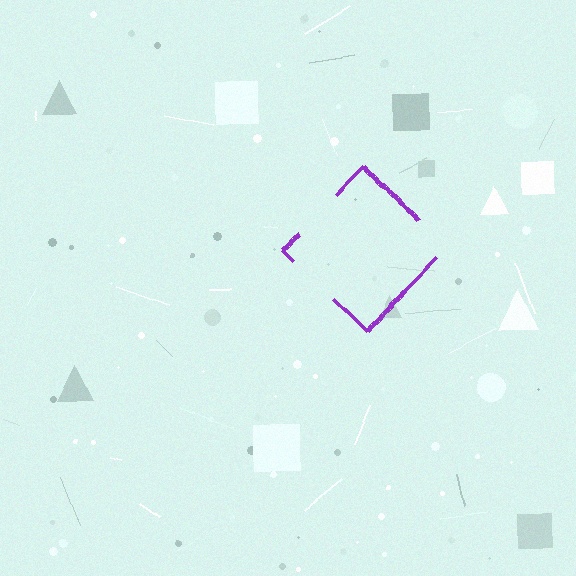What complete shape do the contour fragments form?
The contour fragments form a diamond.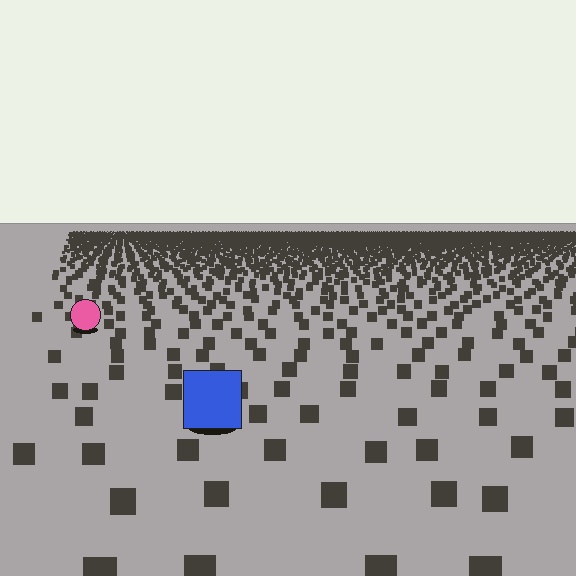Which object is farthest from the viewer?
The pink circle is farthest from the viewer. It appears smaller and the ground texture around it is denser.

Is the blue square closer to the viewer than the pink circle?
Yes. The blue square is closer — you can tell from the texture gradient: the ground texture is coarser near it.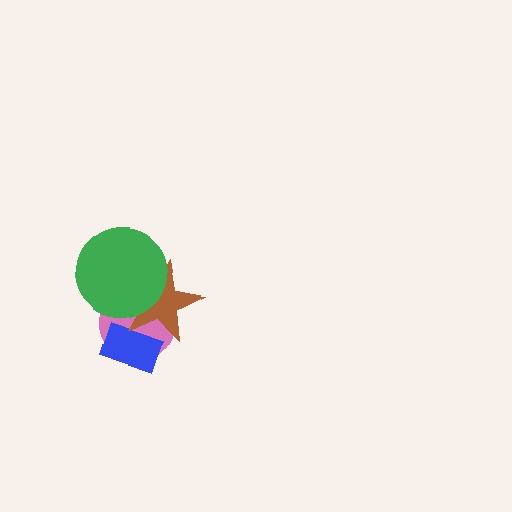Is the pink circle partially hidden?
Yes, it is partially covered by another shape.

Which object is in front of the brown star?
The green circle is in front of the brown star.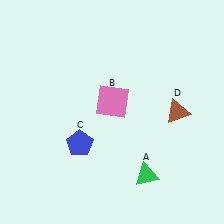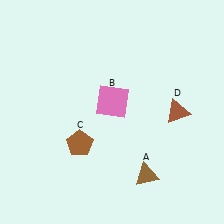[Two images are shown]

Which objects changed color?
A changed from green to brown. C changed from blue to brown.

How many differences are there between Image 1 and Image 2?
There are 2 differences between the two images.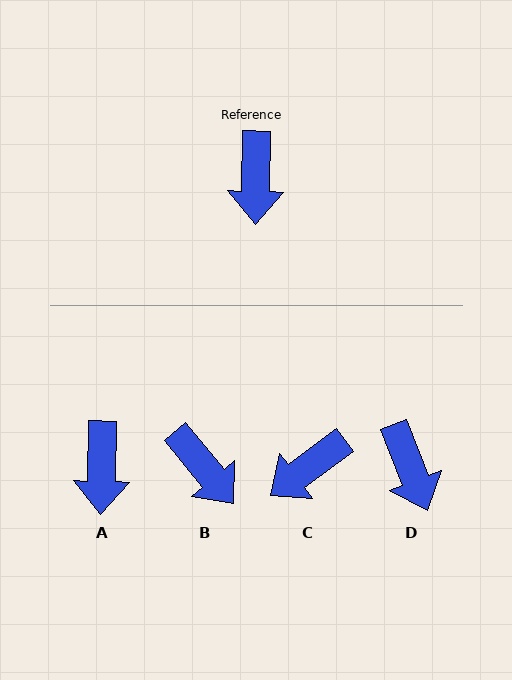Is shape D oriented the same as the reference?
No, it is off by about 22 degrees.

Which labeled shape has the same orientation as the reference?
A.